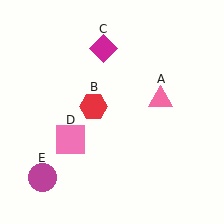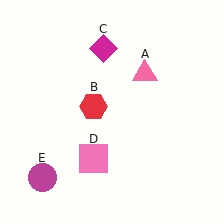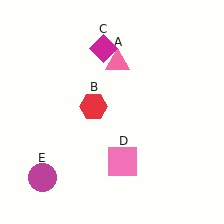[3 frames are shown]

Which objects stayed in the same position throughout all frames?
Red hexagon (object B) and magenta diamond (object C) and magenta circle (object E) remained stationary.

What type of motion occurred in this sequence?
The pink triangle (object A), pink square (object D) rotated counterclockwise around the center of the scene.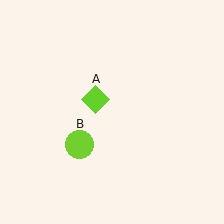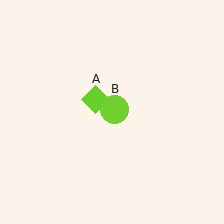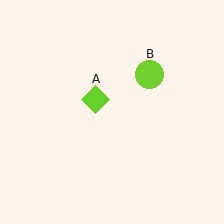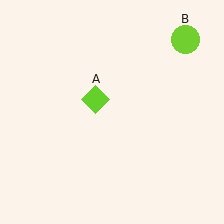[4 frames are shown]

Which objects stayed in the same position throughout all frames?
Lime diamond (object A) remained stationary.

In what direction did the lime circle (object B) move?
The lime circle (object B) moved up and to the right.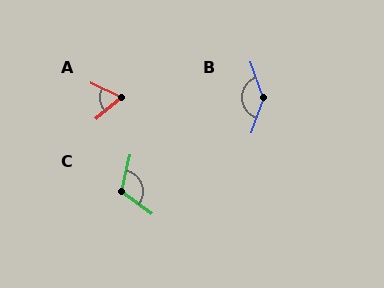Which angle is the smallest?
A, at approximately 65 degrees.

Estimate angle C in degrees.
Approximately 113 degrees.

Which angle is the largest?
B, at approximately 141 degrees.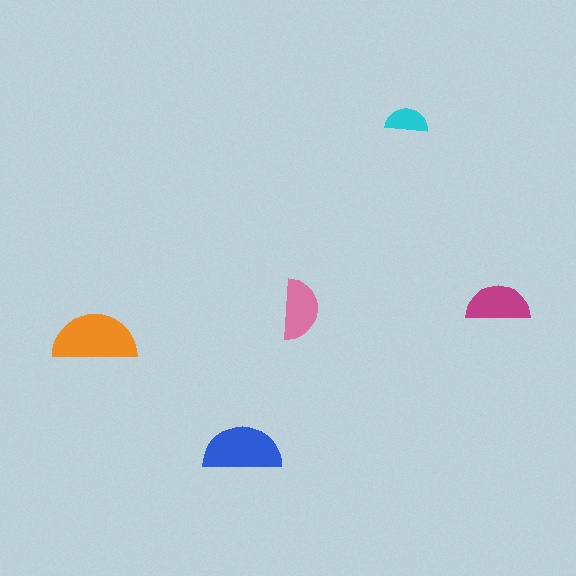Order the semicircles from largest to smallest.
the orange one, the blue one, the magenta one, the pink one, the cyan one.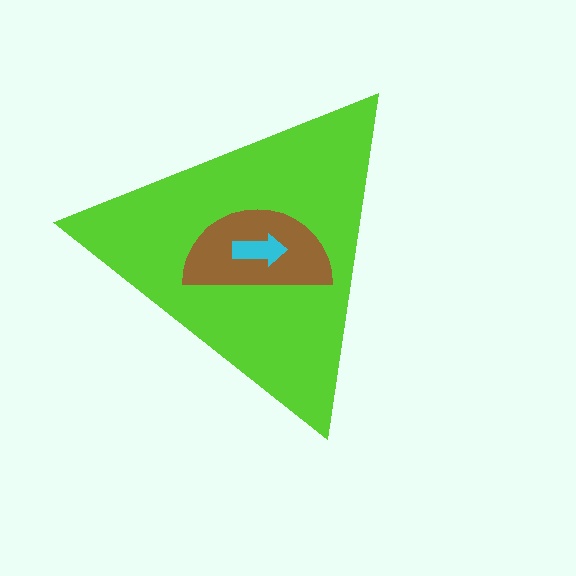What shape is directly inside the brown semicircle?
The cyan arrow.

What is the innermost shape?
The cyan arrow.